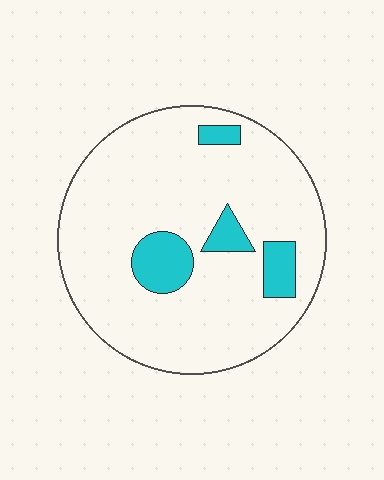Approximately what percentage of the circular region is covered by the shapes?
Approximately 15%.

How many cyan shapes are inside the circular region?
4.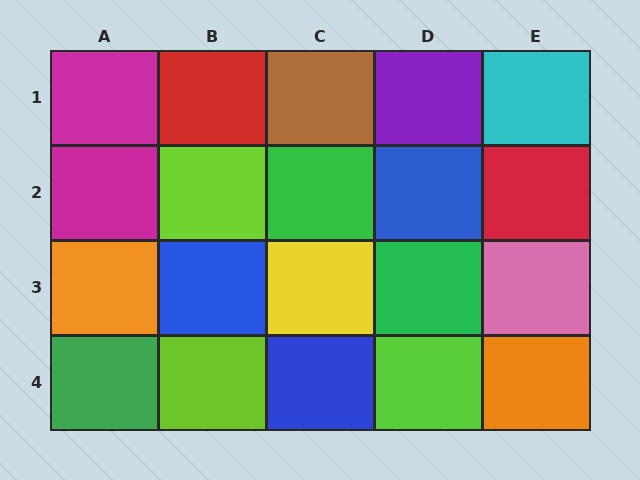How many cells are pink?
1 cell is pink.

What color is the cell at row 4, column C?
Blue.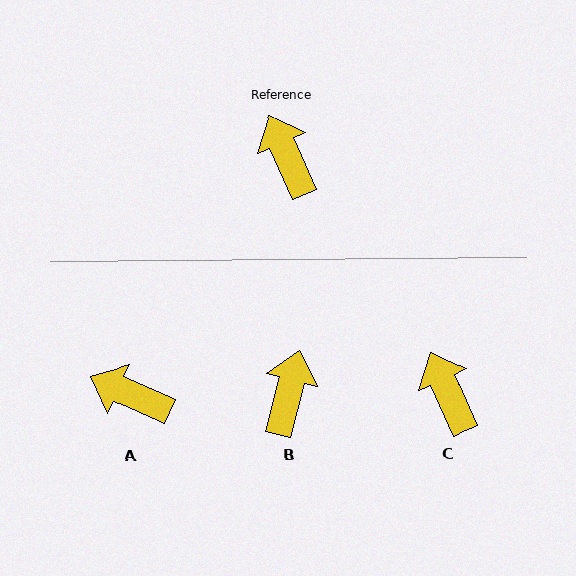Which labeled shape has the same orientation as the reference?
C.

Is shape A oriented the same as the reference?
No, it is off by about 42 degrees.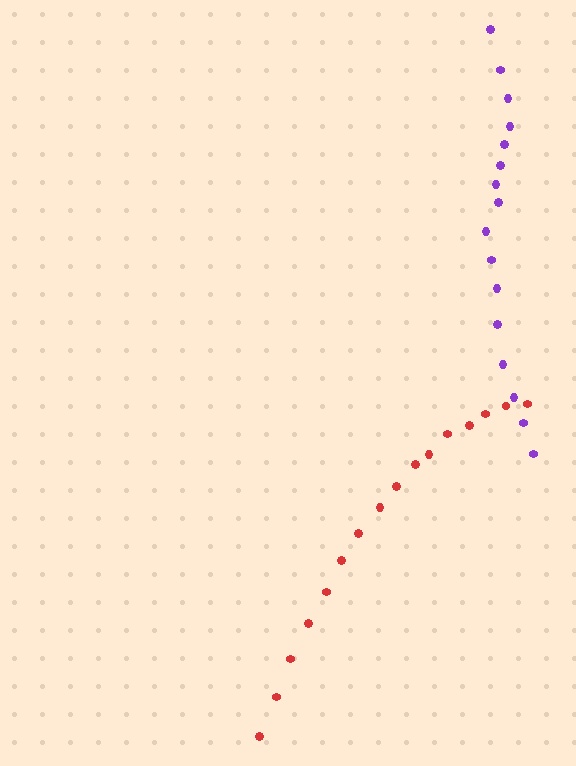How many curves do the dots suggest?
There are 2 distinct paths.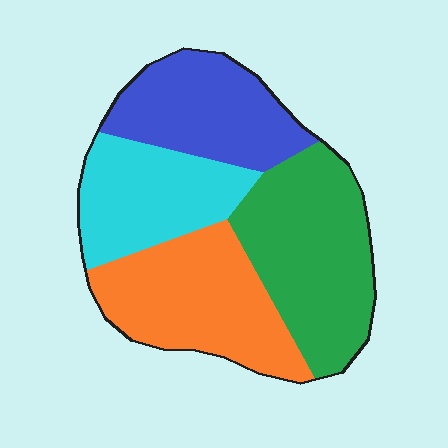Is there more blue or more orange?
Orange.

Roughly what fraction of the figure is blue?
Blue takes up between a sixth and a third of the figure.